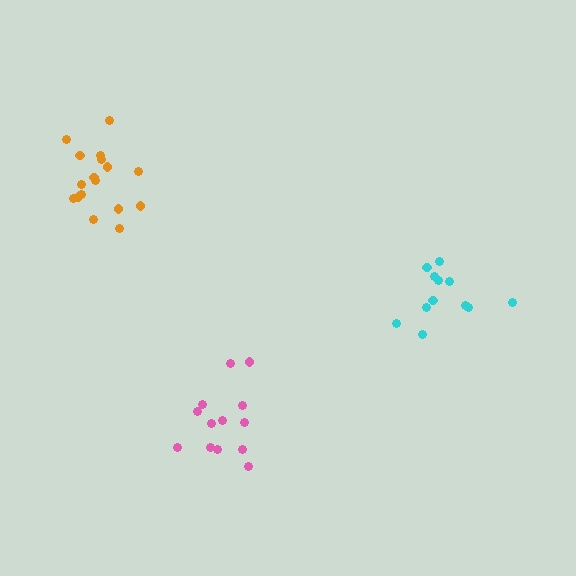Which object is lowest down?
The pink cluster is bottommost.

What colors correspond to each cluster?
The clusters are colored: cyan, pink, orange.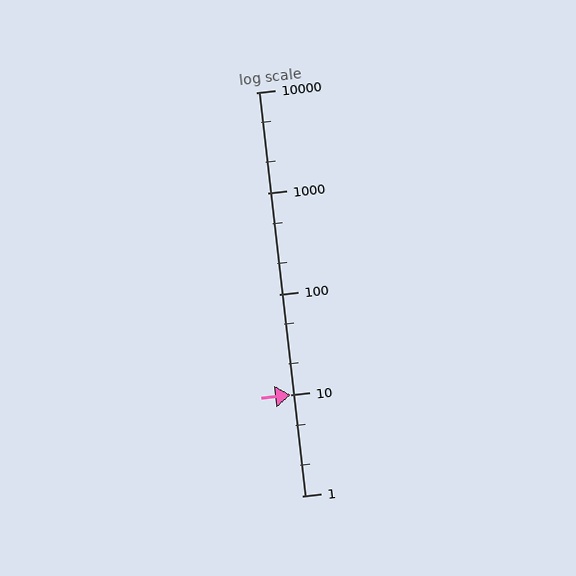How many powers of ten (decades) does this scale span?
The scale spans 4 decades, from 1 to 10000.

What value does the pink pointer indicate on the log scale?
The pointer indicates approximately 10.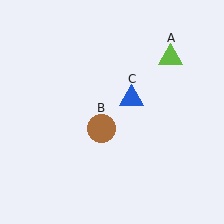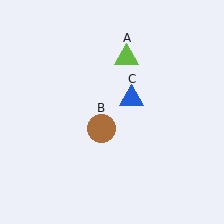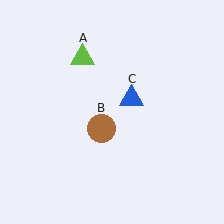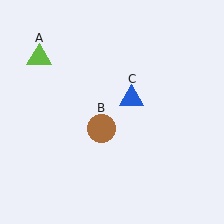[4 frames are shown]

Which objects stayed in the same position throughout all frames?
Brown circle (object B) and blue triangle (object C) remained stationary.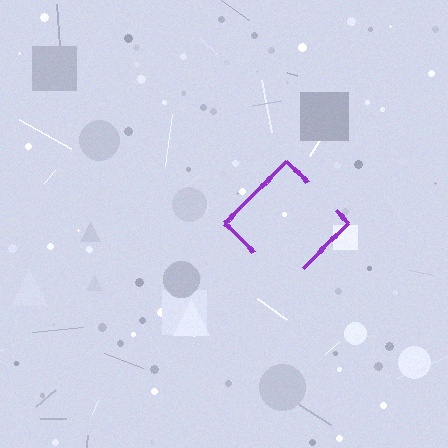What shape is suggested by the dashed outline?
The dashed outline suggests a diamond.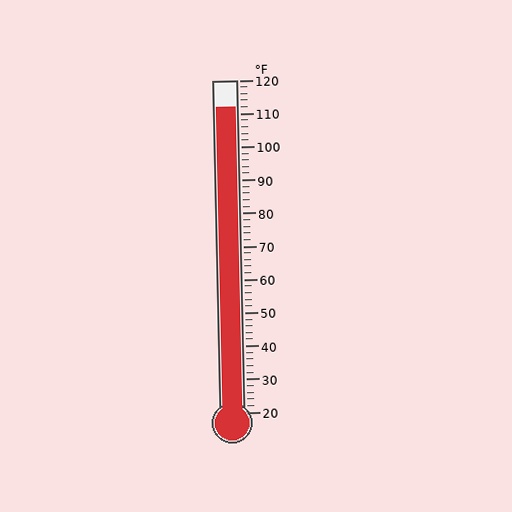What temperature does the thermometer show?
The thermometer shows approximately 112°F.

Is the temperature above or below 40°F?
The temperature is above 40°F.